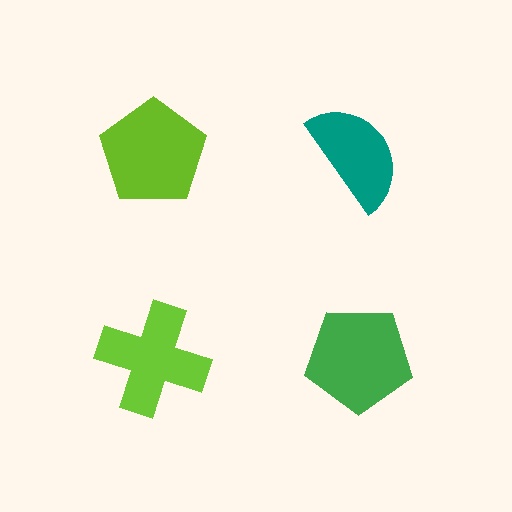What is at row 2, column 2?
A green pentagon.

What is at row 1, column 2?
A teal semicircle.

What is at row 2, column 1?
A lime cross.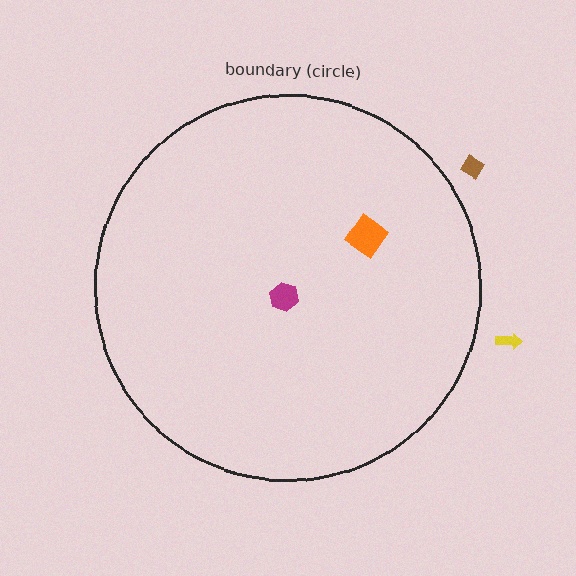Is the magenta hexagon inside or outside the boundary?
Inside.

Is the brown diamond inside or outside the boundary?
Outside.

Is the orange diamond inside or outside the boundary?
Inside.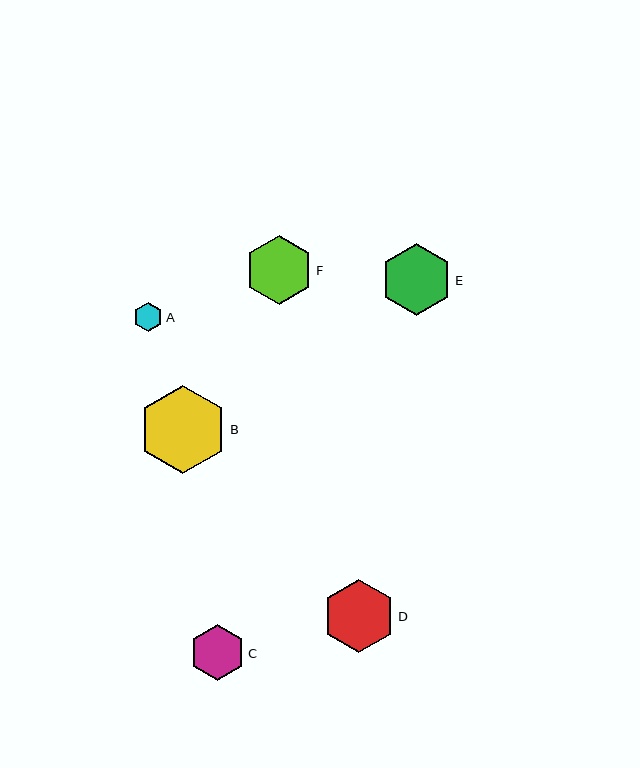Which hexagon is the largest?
Hexagon B is the largest with a size of approximately 88 pixels.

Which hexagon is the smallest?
Hexagon A is the smallest with a size of approximately 29 pixels.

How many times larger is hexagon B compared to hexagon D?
Hexagon B is approximately 1.2 times the size of hexagon D.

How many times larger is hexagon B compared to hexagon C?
Hexagon B is approximately 1.6 times the size of hexagon C.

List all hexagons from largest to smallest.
From largest to smallest: B, D, E, F, C, A.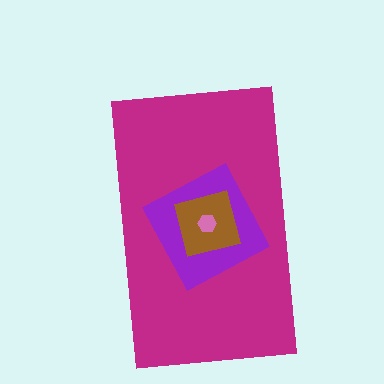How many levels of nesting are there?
4.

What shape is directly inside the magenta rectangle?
The purple square.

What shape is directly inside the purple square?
The brown square.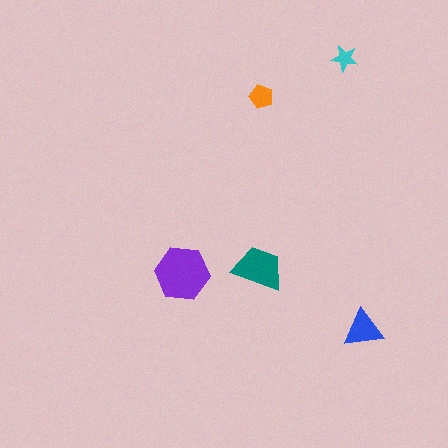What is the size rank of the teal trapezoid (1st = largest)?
2nd.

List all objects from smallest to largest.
The cyan star, the orange pentagon, the blue triangle, the teal trapezoid, the purple hexagon.